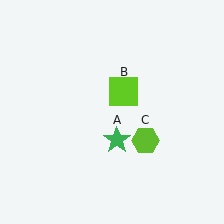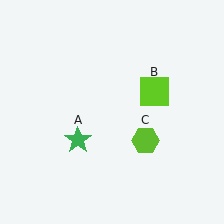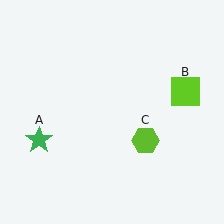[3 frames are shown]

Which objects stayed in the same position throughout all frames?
Lime hexagon (object C) remained stationary.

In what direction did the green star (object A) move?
The green star (object A) moved left.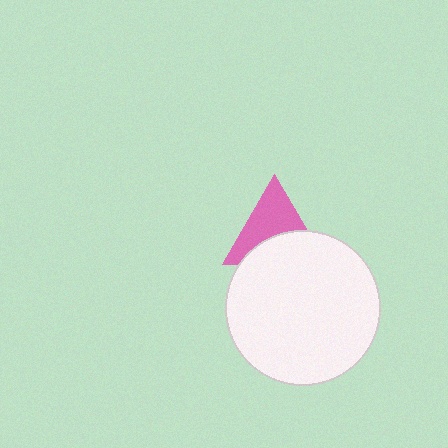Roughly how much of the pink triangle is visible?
About half of it is visible (roughly 56%).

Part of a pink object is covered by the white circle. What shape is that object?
It is a triangle.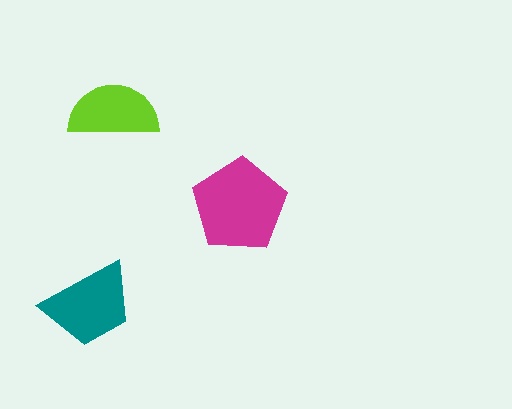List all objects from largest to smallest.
The magenta pentagon, the teal trapezoid, the lime semicircle.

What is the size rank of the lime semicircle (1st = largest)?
3rd.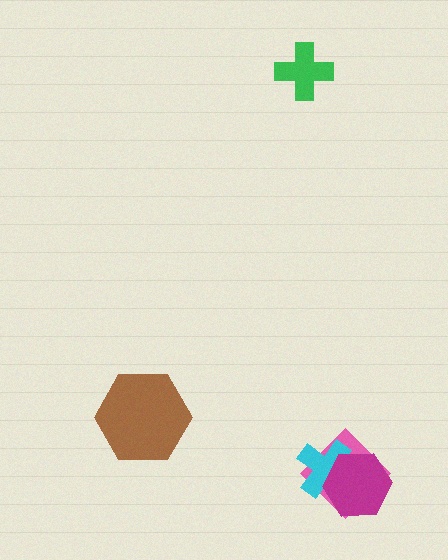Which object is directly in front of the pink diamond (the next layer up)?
The cyan cross is directly in front of the pink diamond.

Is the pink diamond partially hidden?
Yes, it is partially covered by another shape.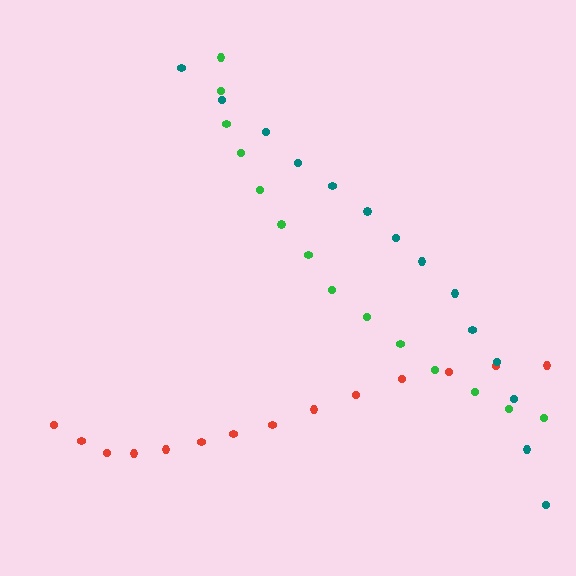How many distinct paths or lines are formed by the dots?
There are 3 distinct paths.